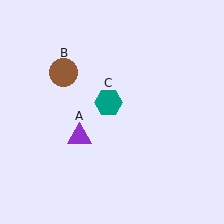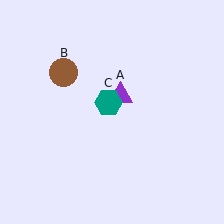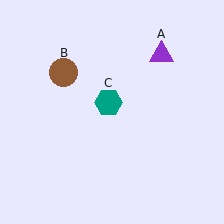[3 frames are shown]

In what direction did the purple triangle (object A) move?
The purple triangle (object A) moved up and to the right.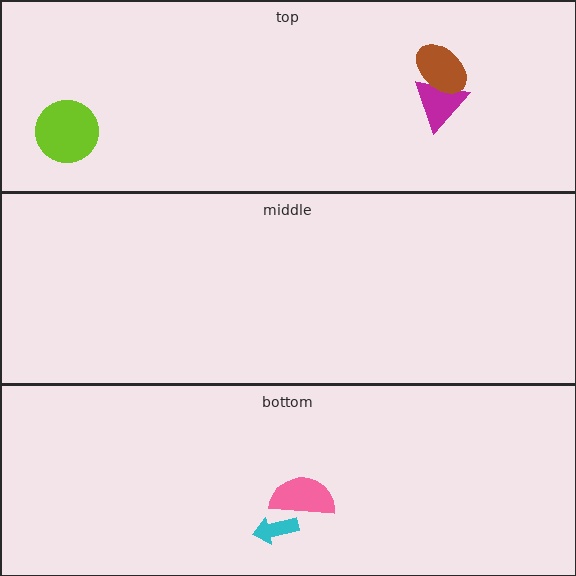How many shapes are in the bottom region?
2.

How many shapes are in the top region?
3.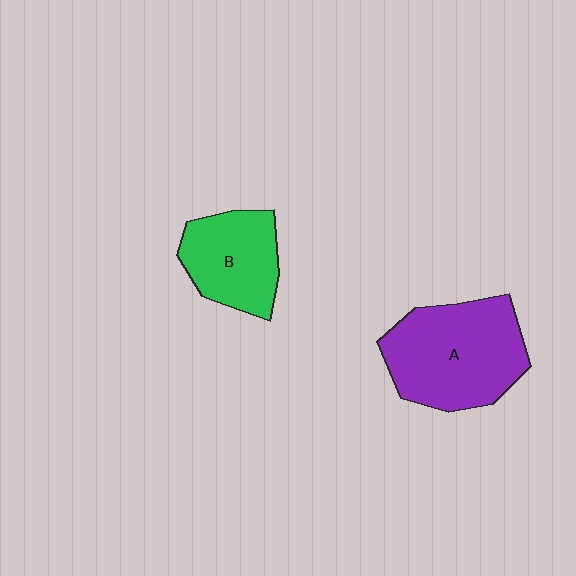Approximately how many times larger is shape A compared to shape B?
Approximately 1.5 times.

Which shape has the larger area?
Shape A (purple).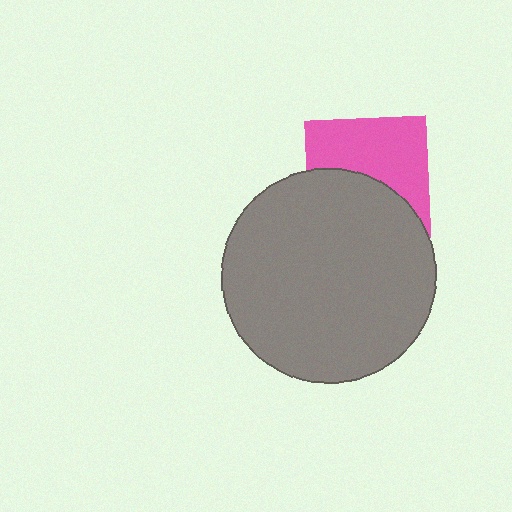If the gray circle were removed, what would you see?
You would see the complete pink square.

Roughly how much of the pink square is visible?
About half of it is visible (roughly 53%).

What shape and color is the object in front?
The object in front is a gray circle.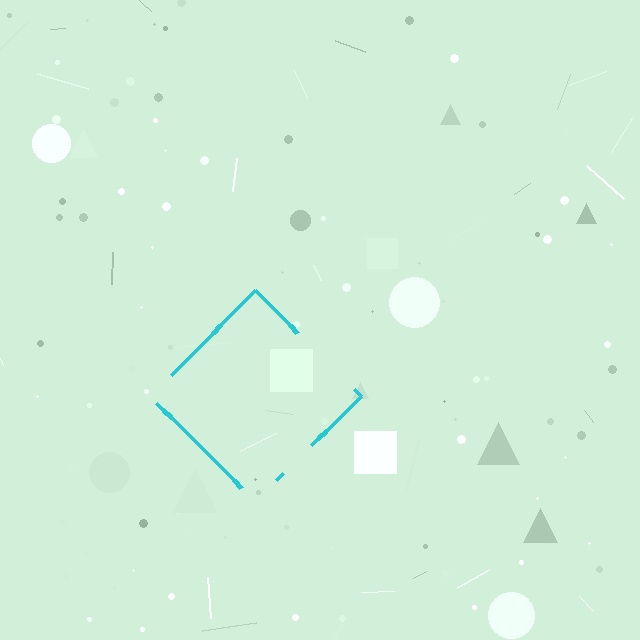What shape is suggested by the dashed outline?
The dashed outline suggests a diamond.